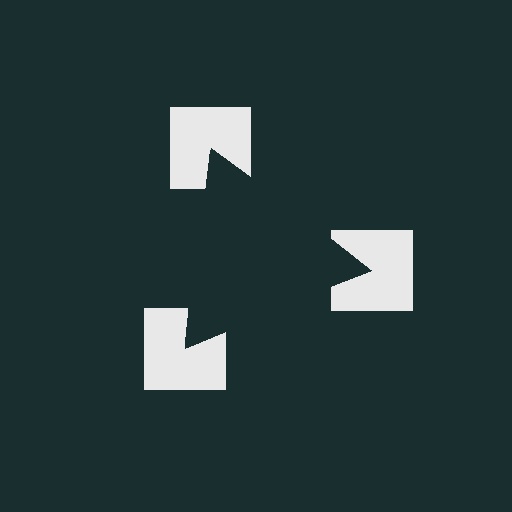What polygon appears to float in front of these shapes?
An illusory triangle — its edges are inferred from the aligned wedge cuts in the notched squares, not physically drawn.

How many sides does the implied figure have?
3 sides.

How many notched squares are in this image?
There are 3 — one at each vertex of the illusory triangle.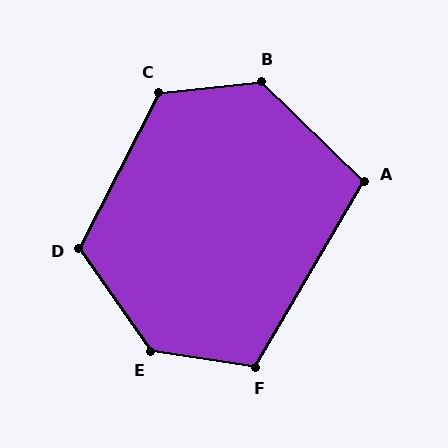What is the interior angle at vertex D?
Approximately 118 degrees (obtuse).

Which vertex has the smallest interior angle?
A, at approximately 103 degrees.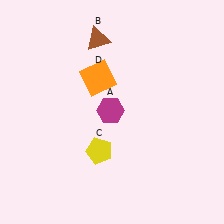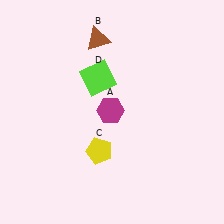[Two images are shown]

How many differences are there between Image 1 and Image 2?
There is 1 difference between the two images.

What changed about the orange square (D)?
In Image 1, D is orange. In Image 2, it changed to lime.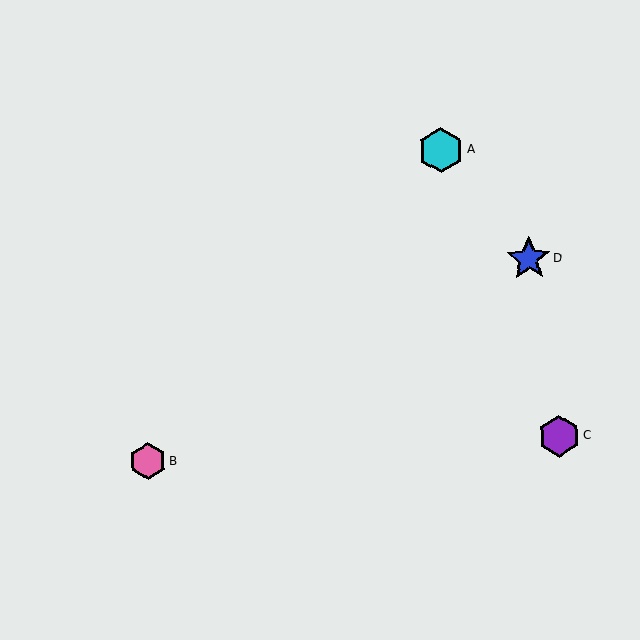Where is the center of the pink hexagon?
The center of the pink hexagon is at (148, 461).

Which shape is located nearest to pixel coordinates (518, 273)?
The blue star (labeled D) at (528, 259) is nearest to that location.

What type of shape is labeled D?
Shape D is a blue star.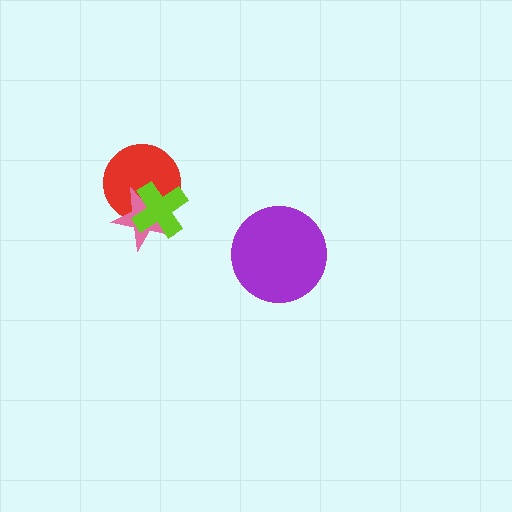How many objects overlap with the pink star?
2 objects overlap with the pink star.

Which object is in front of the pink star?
The lime cross is in front of the pink star.